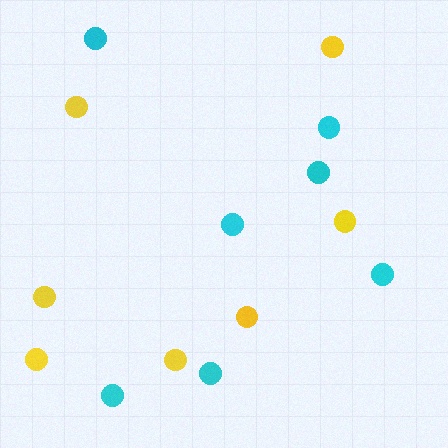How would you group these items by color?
There are 2 groups: one group of yellow circles (7) and one group of cyan circles (7).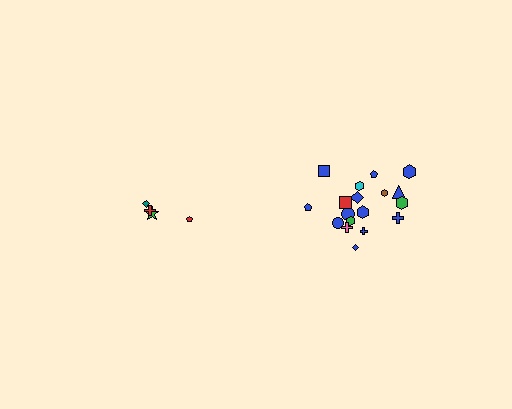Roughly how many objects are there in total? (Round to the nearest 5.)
Roughly 20 objects in total.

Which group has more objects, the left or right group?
The right group.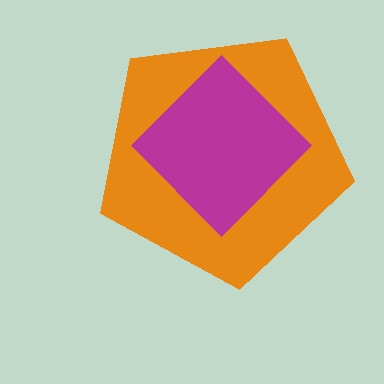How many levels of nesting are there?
2.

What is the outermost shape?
The orange pentagon.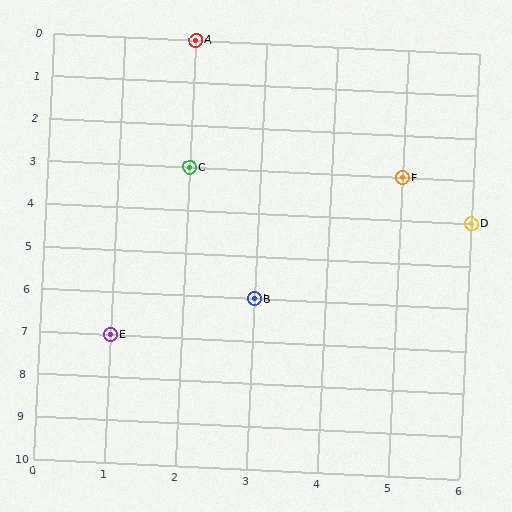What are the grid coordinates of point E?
Point E is at grid coordinates (1, 7).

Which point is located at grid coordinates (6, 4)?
Point D is at (6, 4).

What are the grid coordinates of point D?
Point D is at grid coordinates (6, 4).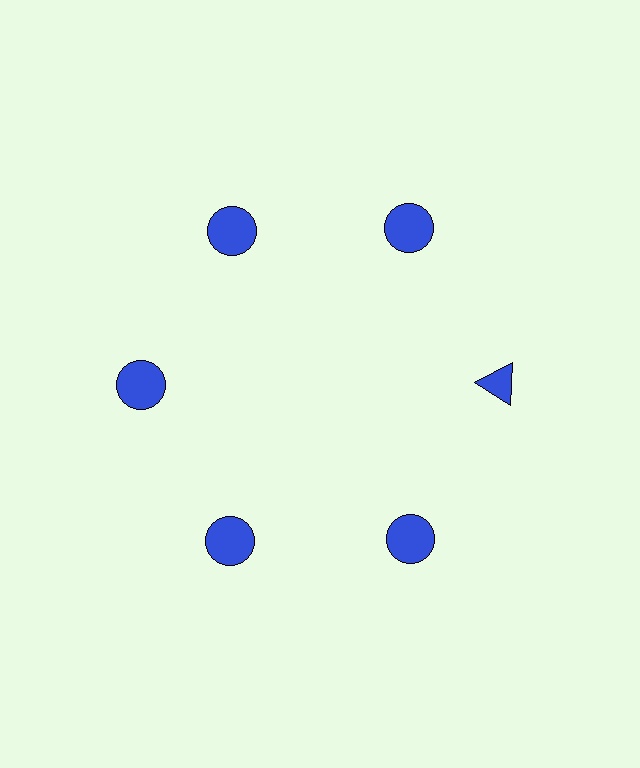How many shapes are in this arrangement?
There are 6 shapes arranged in a ring pattern.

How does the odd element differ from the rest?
It has a different shape: triangle instead of circle.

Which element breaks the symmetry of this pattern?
The blue triangle at roughly the 3 o'clock position breaks the symmetry. All other shapes are blue circles.